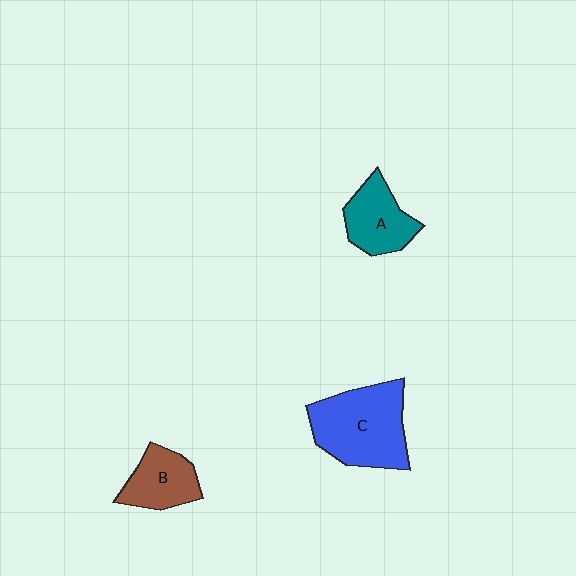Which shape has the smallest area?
Shape B (brown).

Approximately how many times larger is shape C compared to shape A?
Approximately 1.7 times.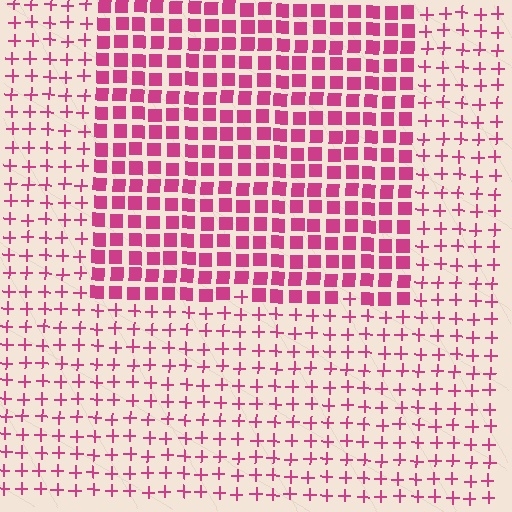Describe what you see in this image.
The image is filled with small magenta elements arranged in a uniform grid. A rectangle-shaped region contains squares, while the surrounding area contains plus signs. The boundary is defined purely by the change in element shape.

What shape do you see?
I see a rectangle.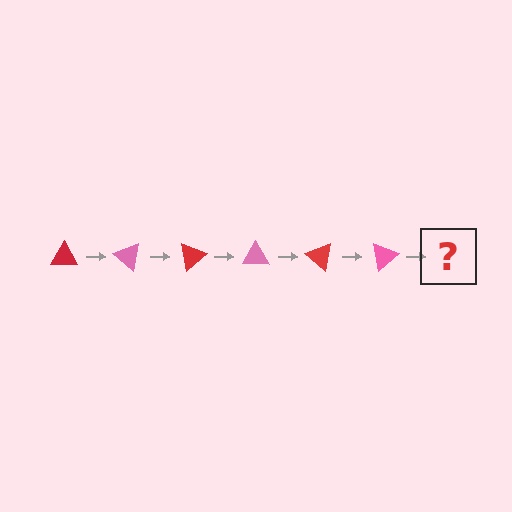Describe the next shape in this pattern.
It should be a red triangle, rotated 240 degrees from the start.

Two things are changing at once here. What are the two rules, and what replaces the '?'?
The two rules are that it rotates 40 degrees each step and the color cycles through red and pink. The '?' should be a red triangle, rotated 240 degrees from the start.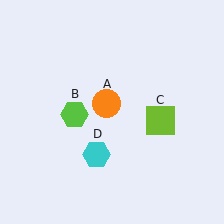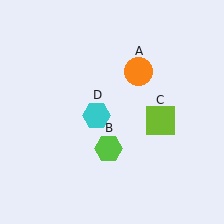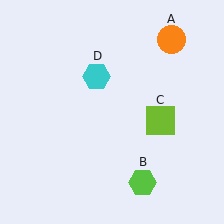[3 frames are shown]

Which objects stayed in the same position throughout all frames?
Lime square (object C) remained stationary.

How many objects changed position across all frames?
3 objects changed position: orange circle (object A), lime hexagon (object B), cyan hexagon (object D).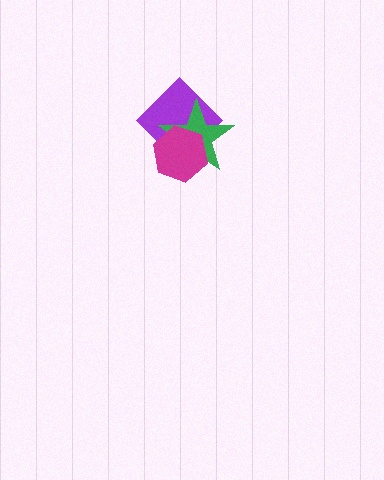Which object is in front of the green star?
The magenta hexagon is in front of the green star.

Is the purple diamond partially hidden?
Yes, it is partially covered by another shape.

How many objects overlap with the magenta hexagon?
2 objects overlap with the magenta hexagon.